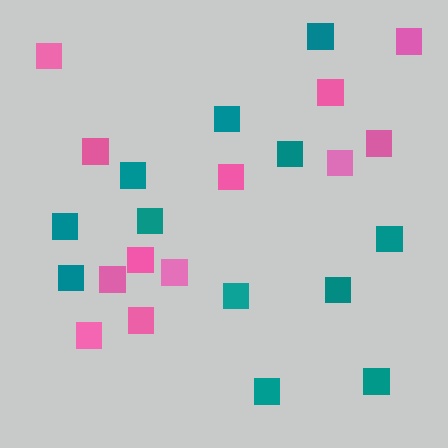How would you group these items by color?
There are 2 groups: one group of teal squares (12) and one group of pink squares (12).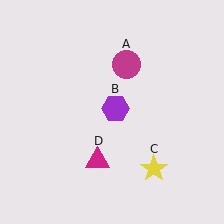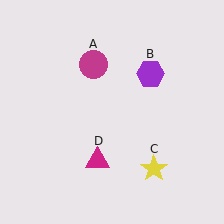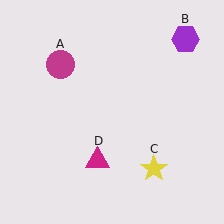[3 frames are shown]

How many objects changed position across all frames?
2 objects changed position: magenta circle (object A), purple hexagon (object B).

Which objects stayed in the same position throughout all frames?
Yellow star (object C) and magenta triangle (object D) remained stationary.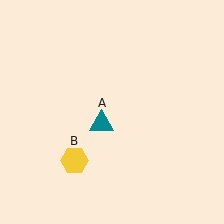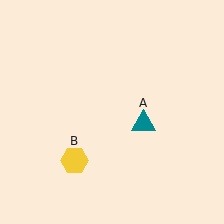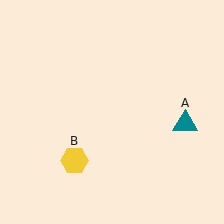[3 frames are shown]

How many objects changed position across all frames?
1 object changed position: teal triangle (object A).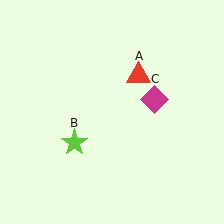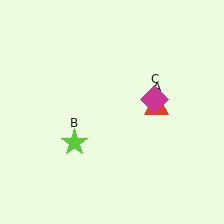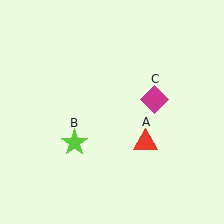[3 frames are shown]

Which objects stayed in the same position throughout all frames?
Lime star (object B) and magenta diamond (object C) remained stationary.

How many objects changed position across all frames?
1 object changed position: red triangle (object A).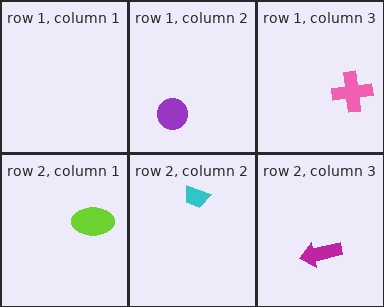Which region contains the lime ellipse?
The row 2, column 1 region.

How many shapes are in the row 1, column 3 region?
1.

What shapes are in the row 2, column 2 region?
The cyan trapezoid.